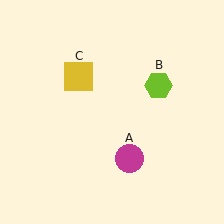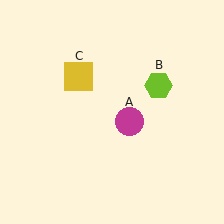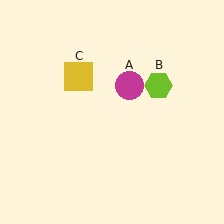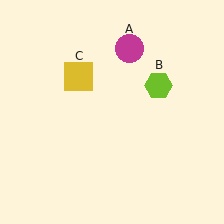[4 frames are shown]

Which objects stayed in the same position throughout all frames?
Lime hexagon (object B) and yellow square (object C) remained stationary.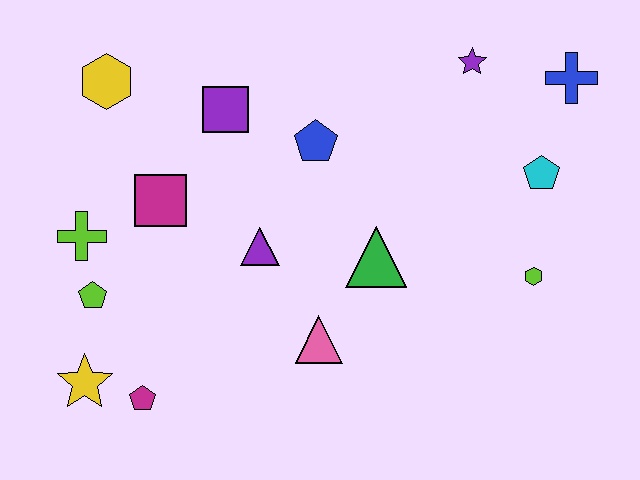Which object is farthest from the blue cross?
The yellow star is farthest from the blue cross.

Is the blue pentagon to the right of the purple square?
Yes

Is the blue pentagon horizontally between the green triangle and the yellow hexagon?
Yes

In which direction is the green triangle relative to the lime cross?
The green triangle is to the right of the lime cross.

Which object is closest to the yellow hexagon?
The purple square is closest to the yellow hexagon.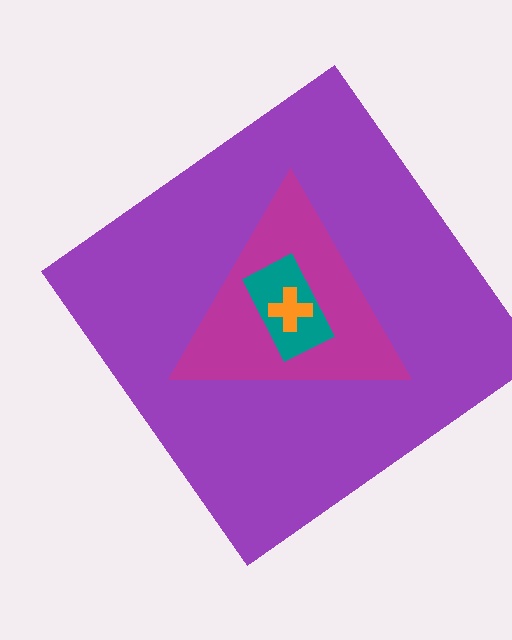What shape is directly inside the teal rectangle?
The orange cross.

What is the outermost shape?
The purple diamond.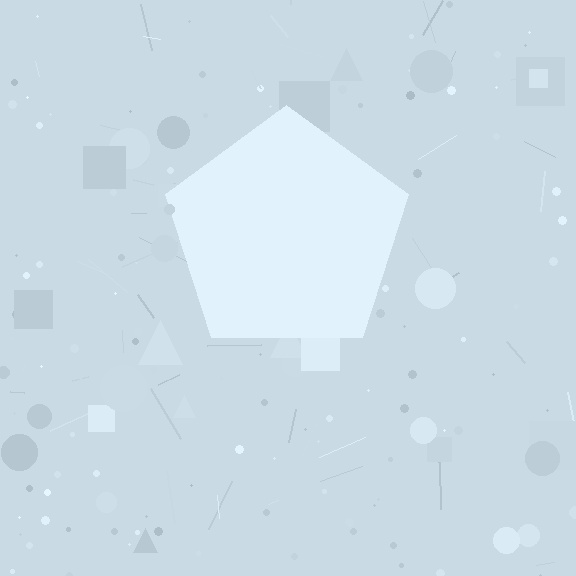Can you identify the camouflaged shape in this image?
The camouflaged shape is a pentagon.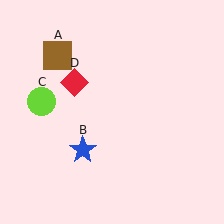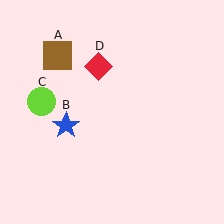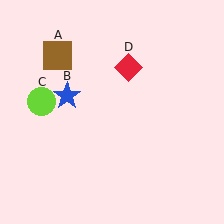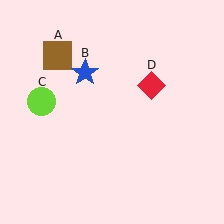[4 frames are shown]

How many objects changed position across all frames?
2 objects changed position: blue star (object B), red diamond (object D).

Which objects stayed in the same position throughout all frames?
Brown square (object A) and lime circle (object C) remained stationary.